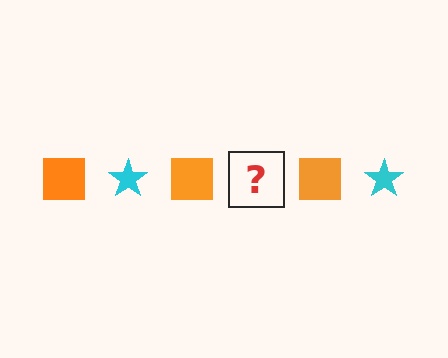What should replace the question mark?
The question mark should be replaced with a cyan star.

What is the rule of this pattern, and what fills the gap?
The rule is that the pattern alternates between orange square and cyan star. The gap should be filled with a cyan star.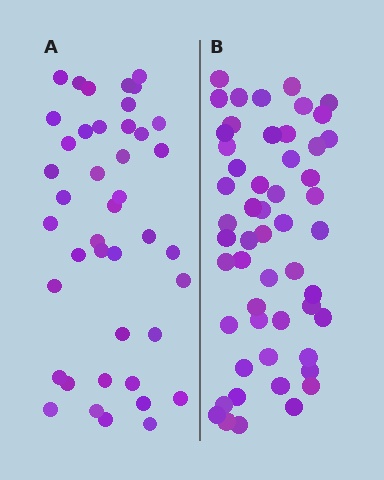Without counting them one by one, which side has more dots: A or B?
Region B (the right region) has more dots.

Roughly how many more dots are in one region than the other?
Region B has roughly 12 or so more dots than region A.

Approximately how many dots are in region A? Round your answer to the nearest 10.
About 40 dots. (The exact count is 42, which rounds to 40.)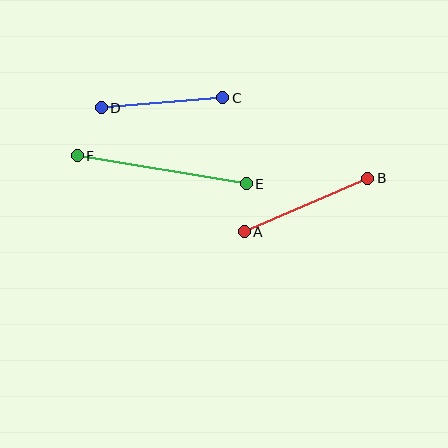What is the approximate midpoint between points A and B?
The midpoint is at approximately (306, 205) pixels.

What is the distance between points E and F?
The distance is approximately 171 pixels.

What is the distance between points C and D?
The distance is approximately 122 pixels.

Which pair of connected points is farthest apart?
Points E and F are farthest apart.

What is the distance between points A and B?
The distance is approximately 135 pixels.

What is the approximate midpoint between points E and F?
The midpoint is at approximately (162, 170) pixels.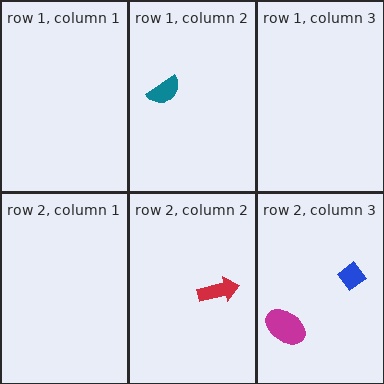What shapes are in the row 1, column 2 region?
The teal semicircle.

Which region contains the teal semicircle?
The row 1, column 2 region.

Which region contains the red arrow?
The row 2, column 2 region.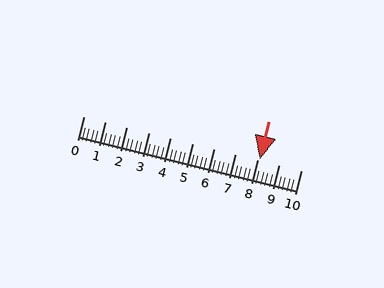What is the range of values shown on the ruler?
The ruler shows values from 0 to 10.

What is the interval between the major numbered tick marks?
The major tick marks are spaced 1 units apart.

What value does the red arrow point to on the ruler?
The red arrow points to approximately 8.1.